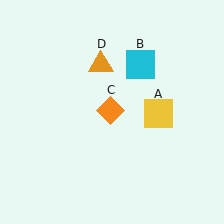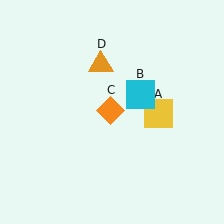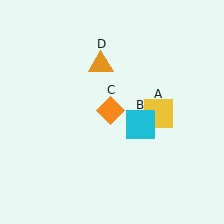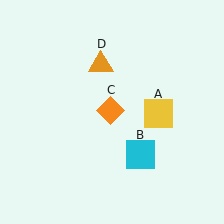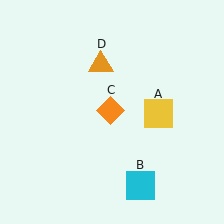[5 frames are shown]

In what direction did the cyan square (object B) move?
The cyan square (object B) moved down.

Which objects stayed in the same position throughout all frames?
Yellow square (object A) and orange diamond (object C) and orange triangle (object D) remained stationary.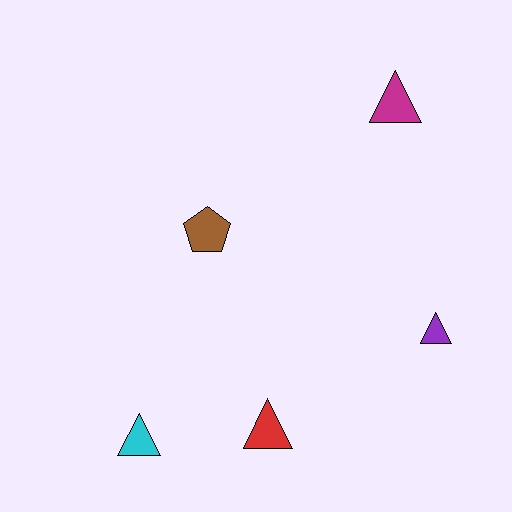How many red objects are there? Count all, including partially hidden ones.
There is 1 red object.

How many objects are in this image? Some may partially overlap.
There are 5 objects.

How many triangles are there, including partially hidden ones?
There are 4 triangles.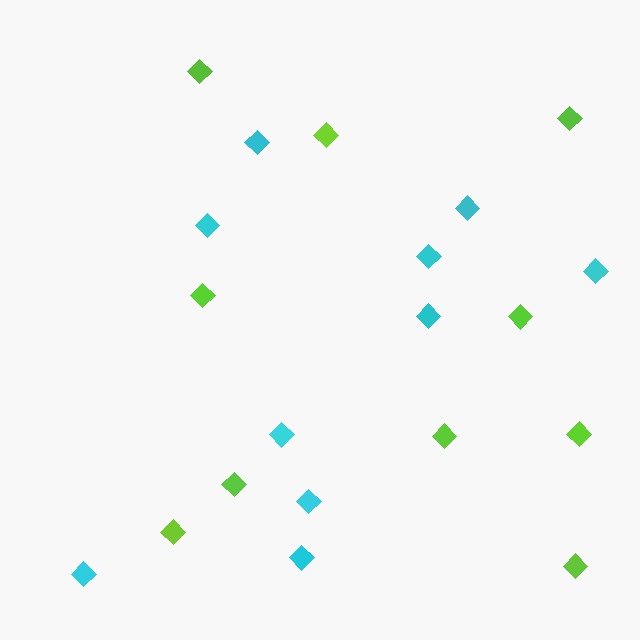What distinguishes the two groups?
There are 2 groups: one group of lime diamonds (10) and one group of cyan diamonds (10).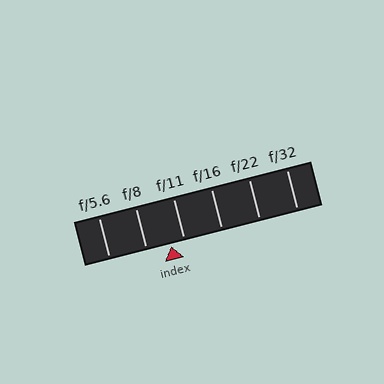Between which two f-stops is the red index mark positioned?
The index mark is between f/8 and f/11.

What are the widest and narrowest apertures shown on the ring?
The widest aperture shown is f/5.6 and the narrowest is f/32.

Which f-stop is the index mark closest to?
The index mark is closest to f/11.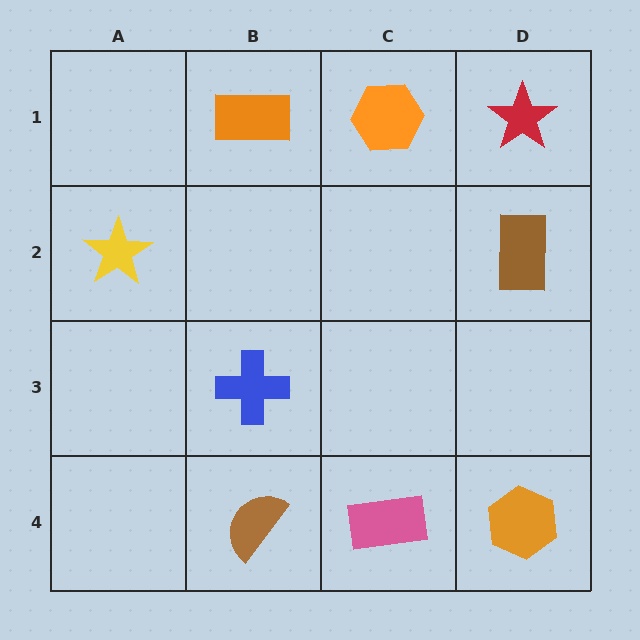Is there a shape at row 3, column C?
No, that cell is empty.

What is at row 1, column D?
A red star.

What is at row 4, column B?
A brown semicircle.